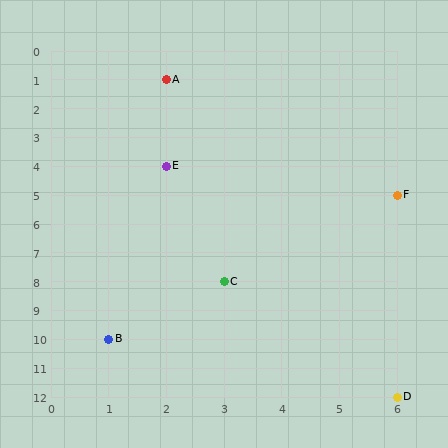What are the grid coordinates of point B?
Point B is at grid coordinates (1, 10).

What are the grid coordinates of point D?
Point D is at grid coordinates (6, 12).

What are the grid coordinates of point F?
Point F is at grid coordinates (6, 5).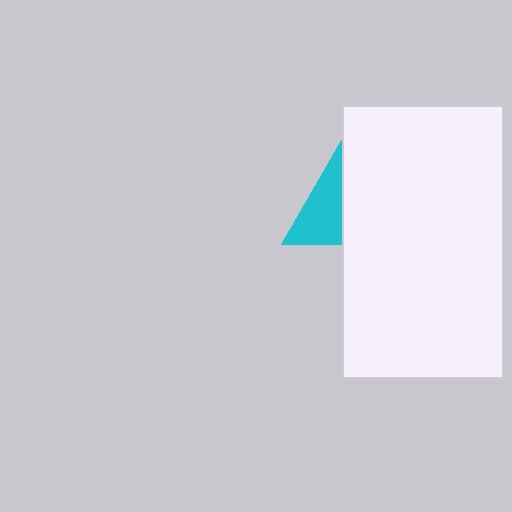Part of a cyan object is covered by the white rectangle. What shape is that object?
It is a triangle.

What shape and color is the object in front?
The object in front is a white rectangle.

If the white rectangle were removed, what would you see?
You would see the complete cyan triangle.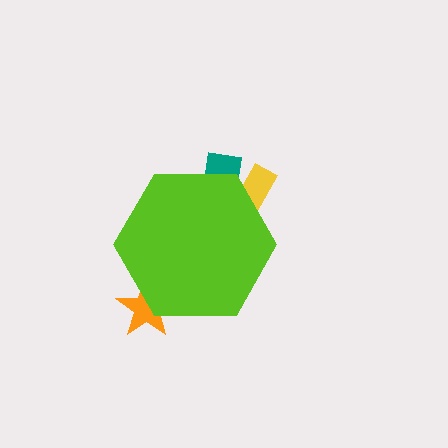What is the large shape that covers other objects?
A lime hexagon.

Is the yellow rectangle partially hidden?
Yes, the yellow rectangle is partially hidden behind the lime hexagon.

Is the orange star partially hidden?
Yes, the orange star is partially hidden behind the lime hexagon.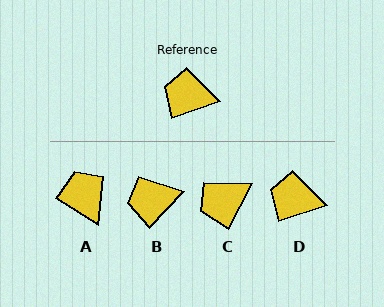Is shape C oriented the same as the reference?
No, it is off by about 44 degrees.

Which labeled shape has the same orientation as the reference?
D.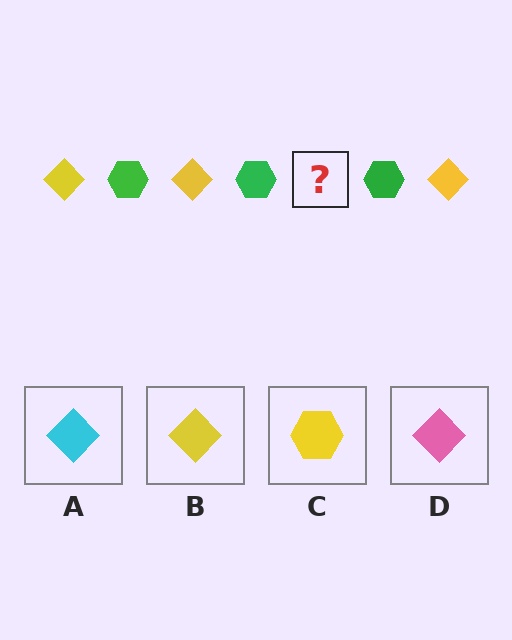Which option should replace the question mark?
Option B.